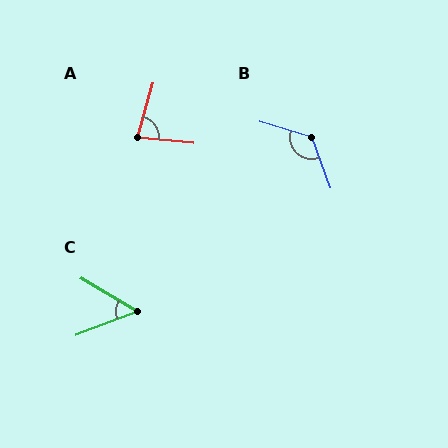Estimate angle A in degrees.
Approximately 80 degrees.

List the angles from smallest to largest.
C (52°), A (80°), B (127°).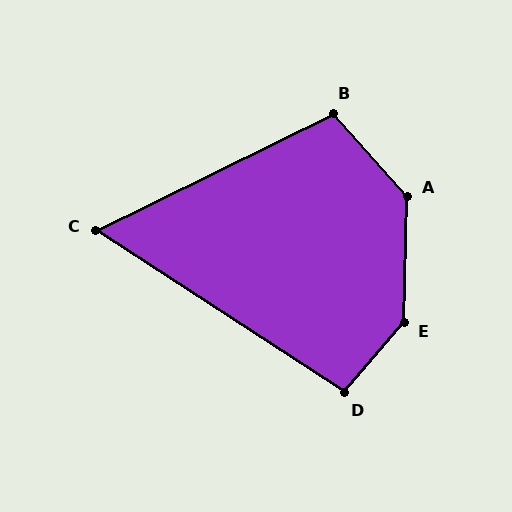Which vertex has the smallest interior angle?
C, at approximately 59 degrees.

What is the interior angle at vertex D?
Approximately 98 degrees (obtuse).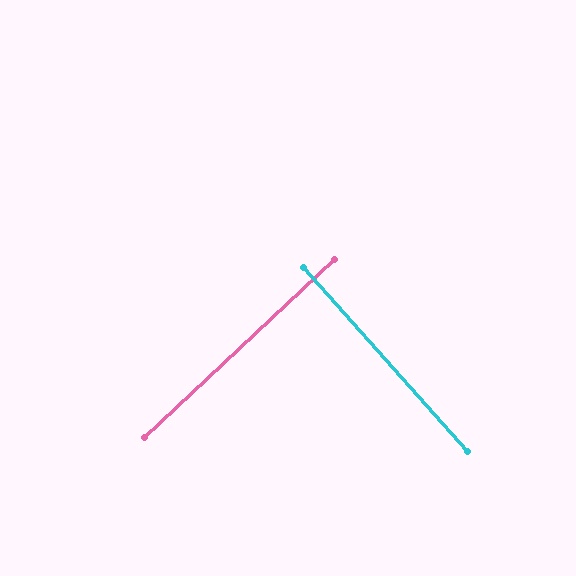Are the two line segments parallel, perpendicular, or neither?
Perpendicular — they meet at approximately 88°.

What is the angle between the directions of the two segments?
Approximately 88 degrees.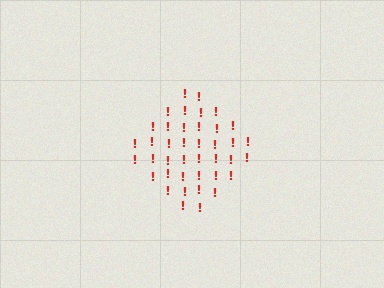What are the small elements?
The small elements are exclamation marks.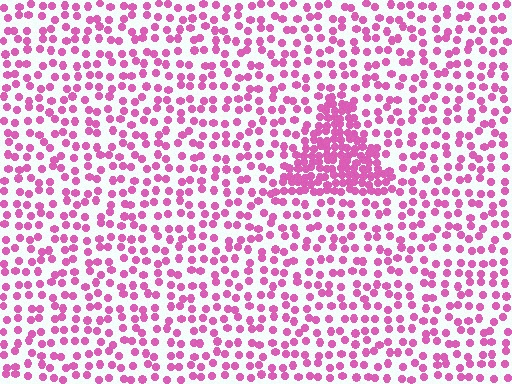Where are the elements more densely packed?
The elements are more densely packed inside the triangle boundary.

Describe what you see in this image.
The image contains small pink elements arranged at two different densities. A triangle-shaped region is visible where the elements are more densely packed than the surrounding area.